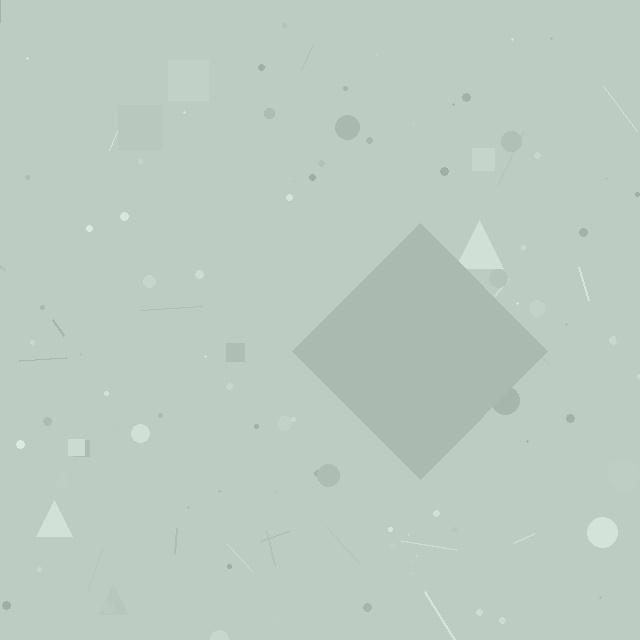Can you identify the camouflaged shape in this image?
The camouflaged shape is a diamond.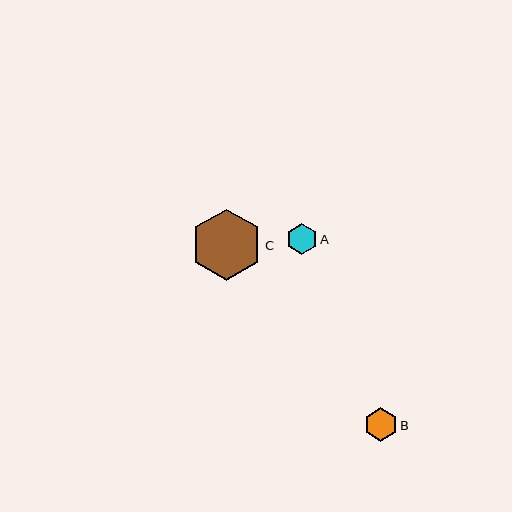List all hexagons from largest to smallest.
From largest to smallest: C, B, A.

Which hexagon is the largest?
Hexagon C is the largest with a size of approximately 71 pixels.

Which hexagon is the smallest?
Hexagon A is the smallest with a size of approximately 31 pixels.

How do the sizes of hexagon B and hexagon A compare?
Hexagon B and hexagon A are approximately the same size.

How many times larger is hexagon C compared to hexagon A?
Hexagon C is approximately 2.3 times the size of hexagon A.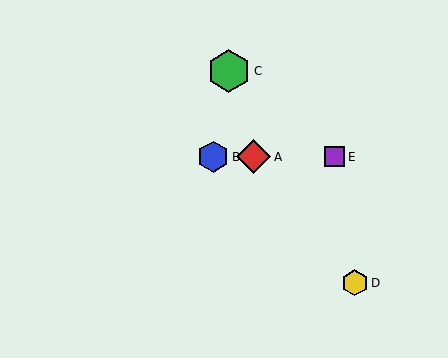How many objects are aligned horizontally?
3 objects (A, B, E) are aligned horizontally.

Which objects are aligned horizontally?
Objects A, B, E are aligned horizontally.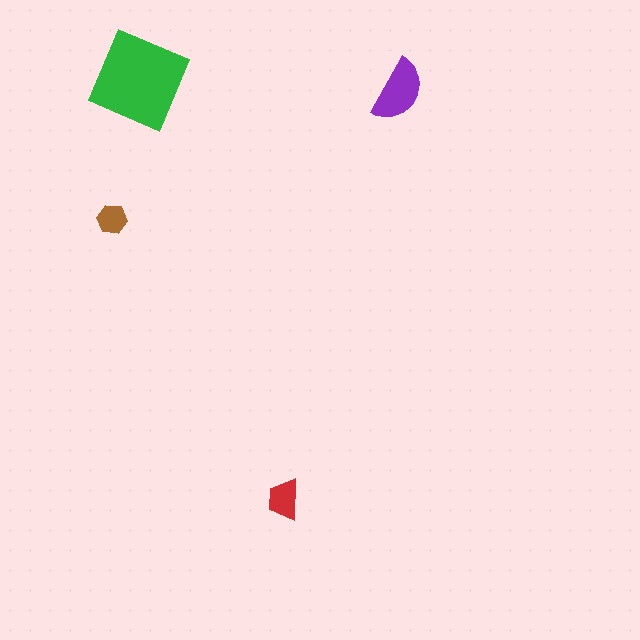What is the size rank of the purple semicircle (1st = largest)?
2nd.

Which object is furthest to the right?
The purple semicircle is rightmost.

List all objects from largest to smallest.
The green square, the purple semicircle, the red trapezoid, the brown hexagon.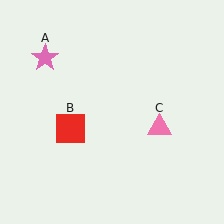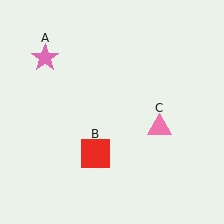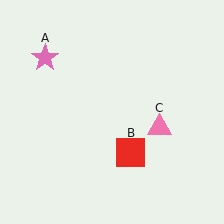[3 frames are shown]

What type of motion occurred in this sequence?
The red square (object B) rotated counterclockwise around the center of the scene.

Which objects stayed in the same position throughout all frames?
Pink star (object A) and pink triangle (object C) remained stationary.